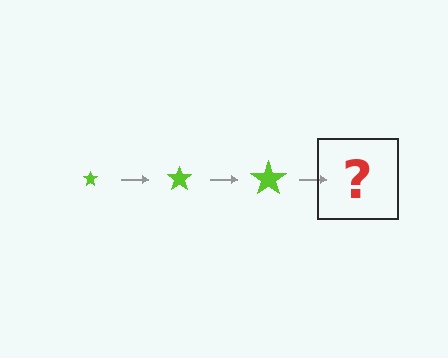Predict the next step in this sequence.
The next step is a lime star, larger than the previous one.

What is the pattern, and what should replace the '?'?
The pattern is that the star gets progressively larger each step. The '?' should be a lime star, larger than the previous one.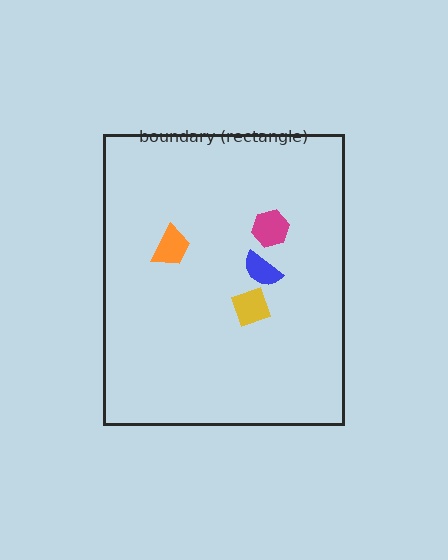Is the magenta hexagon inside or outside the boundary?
Inside.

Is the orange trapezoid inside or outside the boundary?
Inside.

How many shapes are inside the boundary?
4 inside, 0 outside.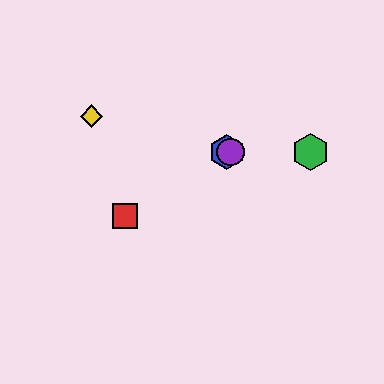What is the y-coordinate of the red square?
The red square is at y≈216.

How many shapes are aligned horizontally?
3 shapes (the blue hexagon, the green hexagon, the purple circle) are aligned horizontally.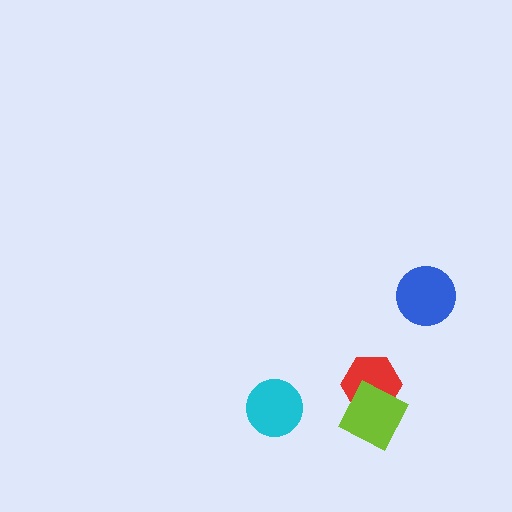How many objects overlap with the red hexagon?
1 object overlaps with the red hexagon.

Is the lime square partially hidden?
No, no other shape covers it.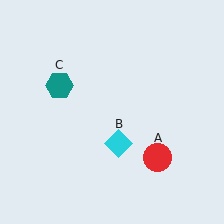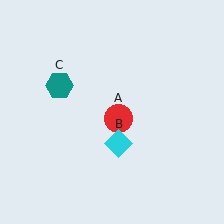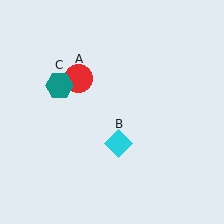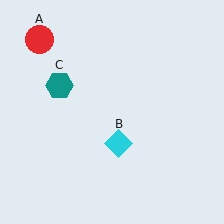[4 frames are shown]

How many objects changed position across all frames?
1 object changed position: red circle (object A).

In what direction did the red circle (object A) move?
The red circle (object A) moved up and to the left.